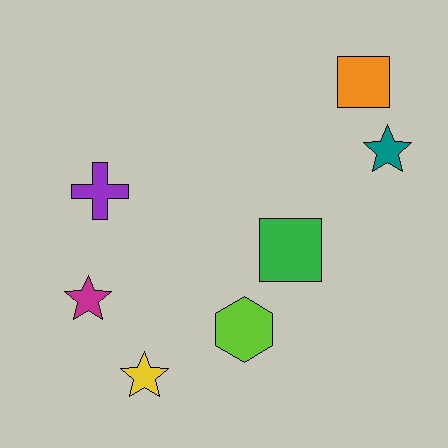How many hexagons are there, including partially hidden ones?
There is 1 hexagon.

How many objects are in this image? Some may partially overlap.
There are 7 objects.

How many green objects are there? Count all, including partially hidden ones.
There is 1 green object.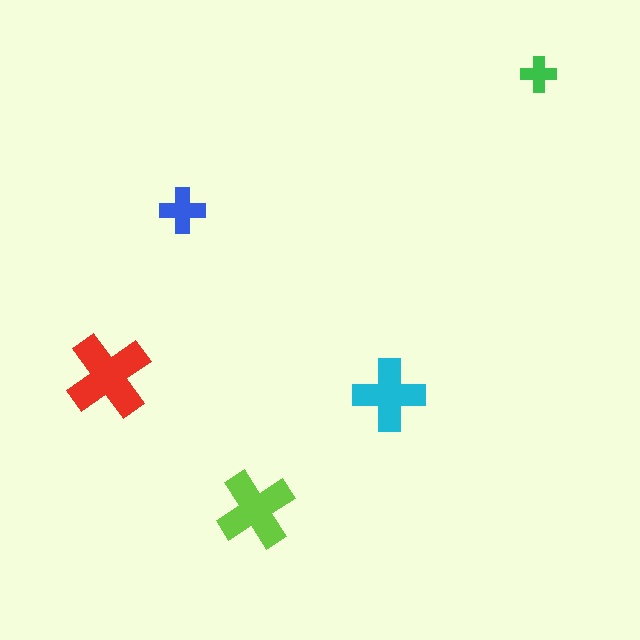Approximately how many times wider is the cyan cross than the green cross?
About 2 times wider.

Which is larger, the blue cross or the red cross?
The red one.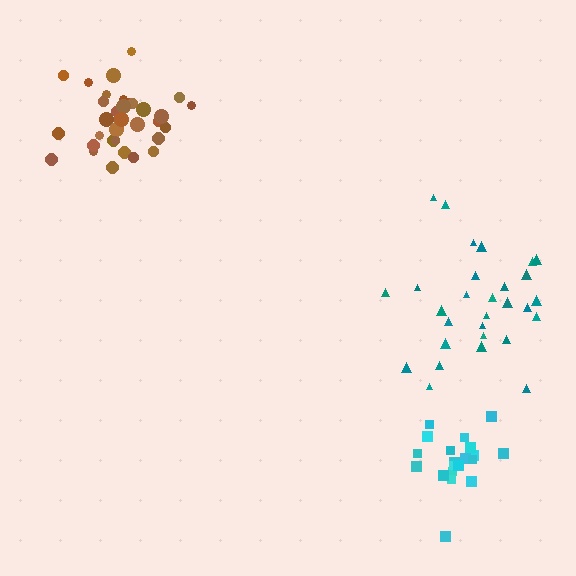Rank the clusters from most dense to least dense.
brown, cyan, teal.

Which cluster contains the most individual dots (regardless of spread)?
Brown (33).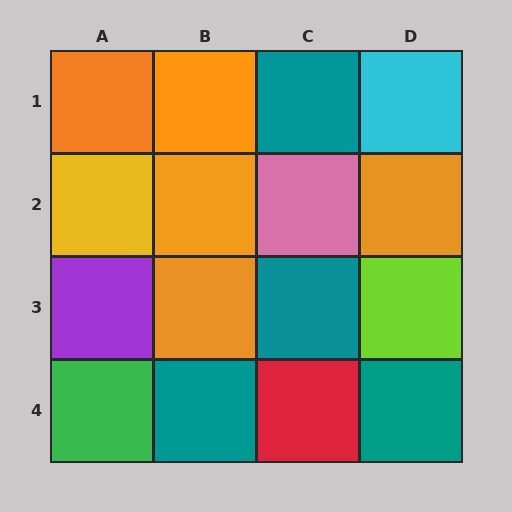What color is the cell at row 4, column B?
Teal.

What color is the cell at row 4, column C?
Red.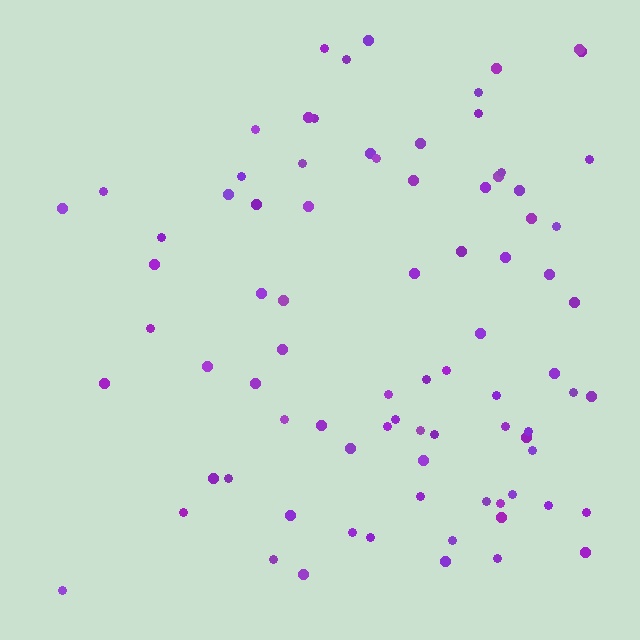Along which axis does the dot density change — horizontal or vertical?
Horizontal.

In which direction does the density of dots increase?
From left to right, with the right side densest.